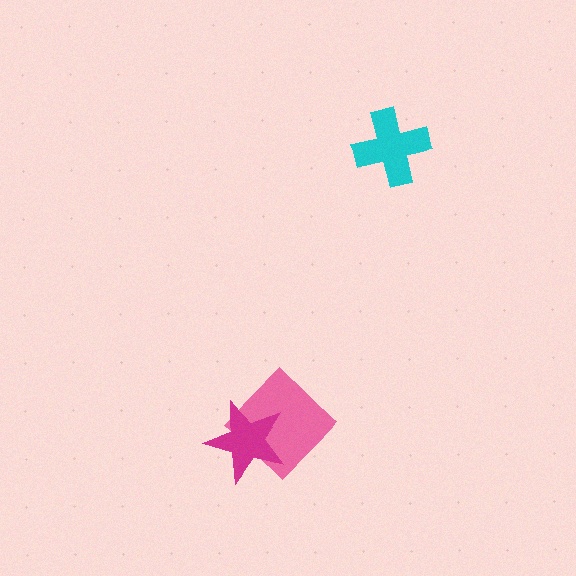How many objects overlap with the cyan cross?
0 objects overlap with the cyan cross.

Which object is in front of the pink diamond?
The magenta star is in front of the pink diamond.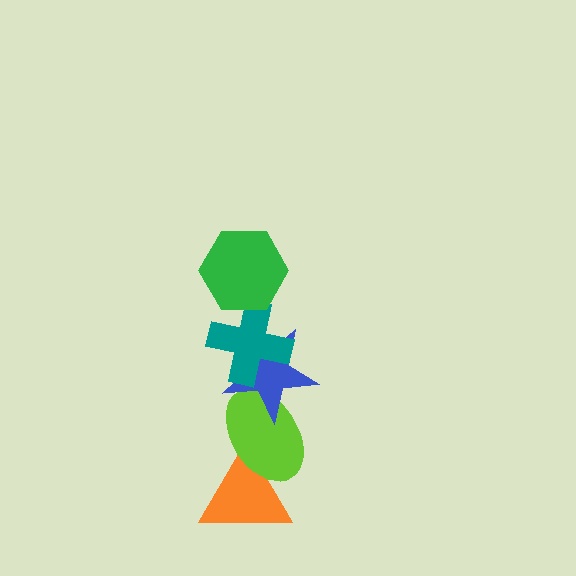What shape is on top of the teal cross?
The green hexagon is on top of the teal cross.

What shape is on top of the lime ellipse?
The blue star is on top of the lime ellipse.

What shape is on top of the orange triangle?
The lime ellipse is on top of the orange triangle.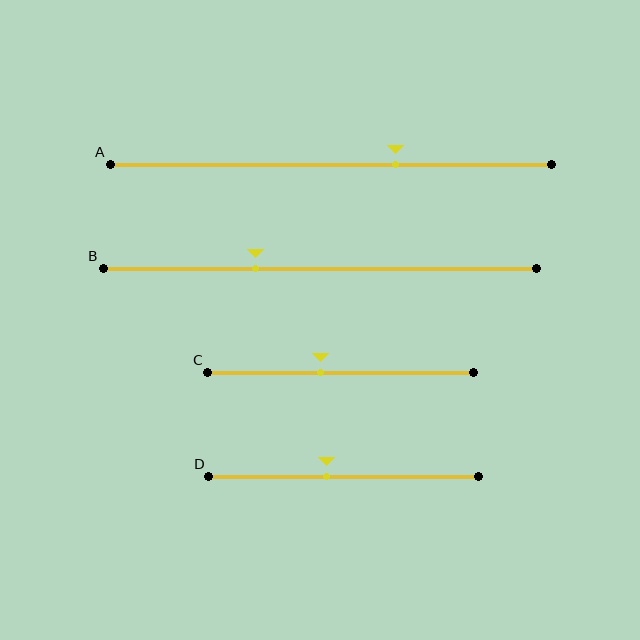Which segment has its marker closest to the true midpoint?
Segment D has its marker closest to the true midpoint.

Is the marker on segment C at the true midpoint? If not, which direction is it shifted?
No, the marker on segment C is shifted to the left by about 8% of the segment length.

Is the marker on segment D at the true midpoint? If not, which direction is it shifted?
No, the marker on segment D is shifted to the left by about 7% of the segment length.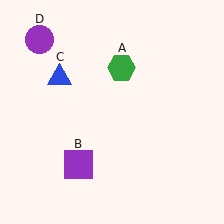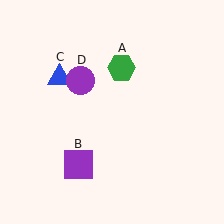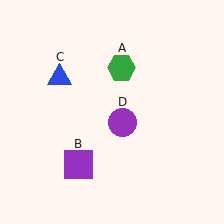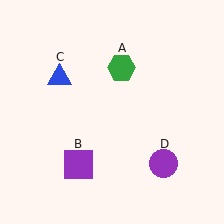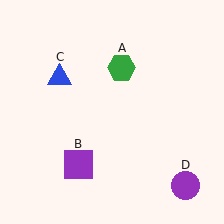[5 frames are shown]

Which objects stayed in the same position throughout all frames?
Green hexagon (object A) and purple square (object B) and blue triangle (object C) remained stationary.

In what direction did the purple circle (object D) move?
The purple circle (object D) moved down and to the right.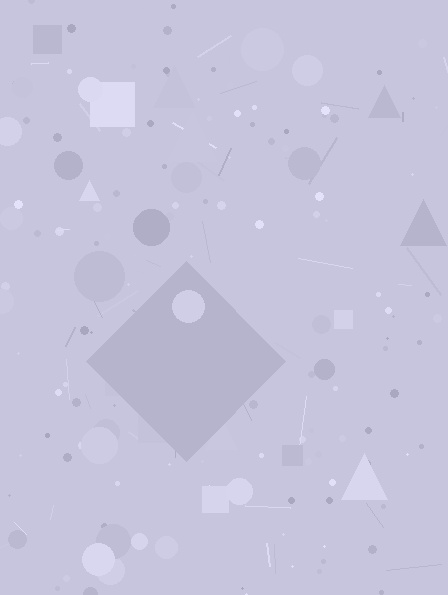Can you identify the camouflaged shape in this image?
The camouflaged shape is a diamond.